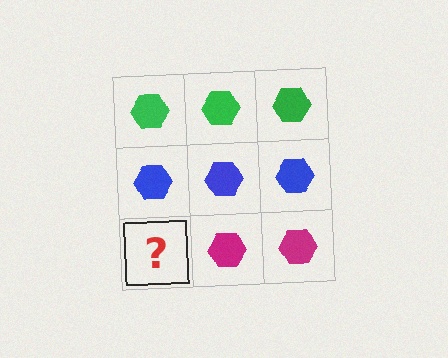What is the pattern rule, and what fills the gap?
The rule is that each row has a consistent color. The gap should be filled with a magenta hexagon.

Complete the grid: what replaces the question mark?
The question mark should be replaced with a magenta hexagon.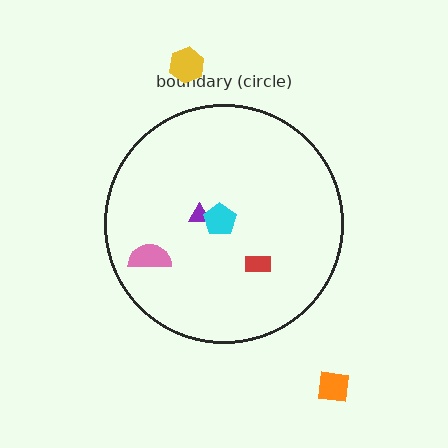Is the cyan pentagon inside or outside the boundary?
Inside.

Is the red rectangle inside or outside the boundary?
Inside.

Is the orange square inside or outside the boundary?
Outside.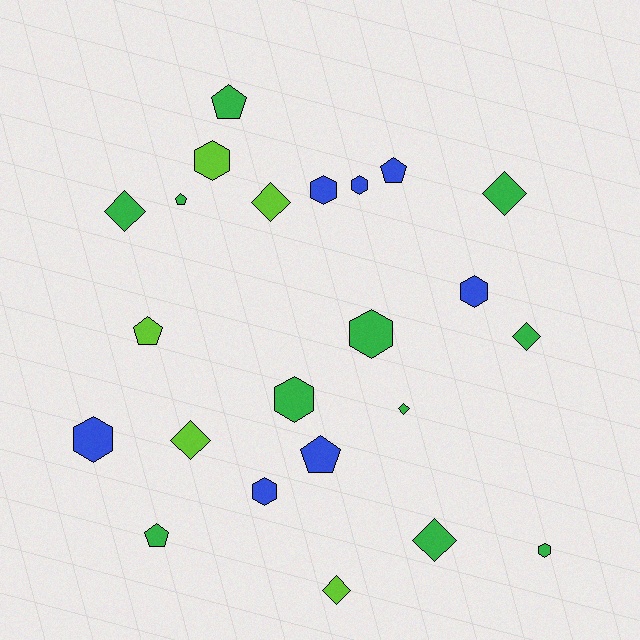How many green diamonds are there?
There are 5 green diamonds.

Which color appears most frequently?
Green, with 11 objects.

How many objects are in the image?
There are 23 objects.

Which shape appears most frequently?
Hexagon, with 9 objects.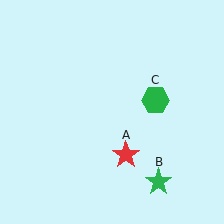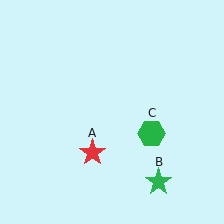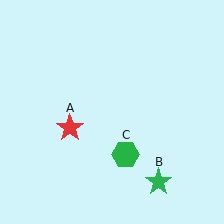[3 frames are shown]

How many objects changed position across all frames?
2 objects changed position: red star (object A), green hexagon (object C).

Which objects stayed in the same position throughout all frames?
Green star (object B) remained stationary.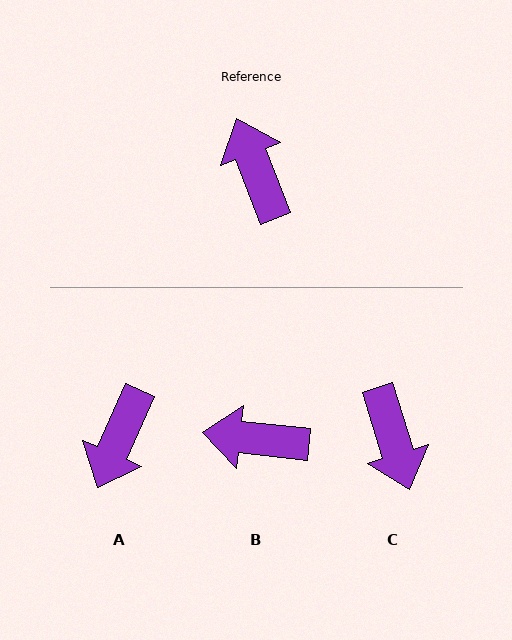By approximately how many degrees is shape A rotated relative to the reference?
Approximately 135 degrees counter-clockwise.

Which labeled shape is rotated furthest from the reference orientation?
C, about 176 degrees away.